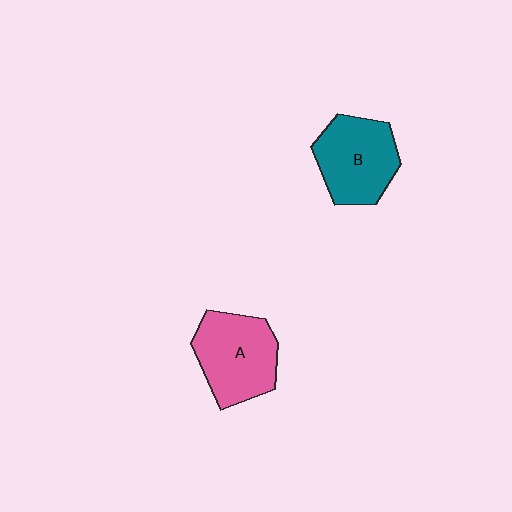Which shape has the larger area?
Shape A (pink).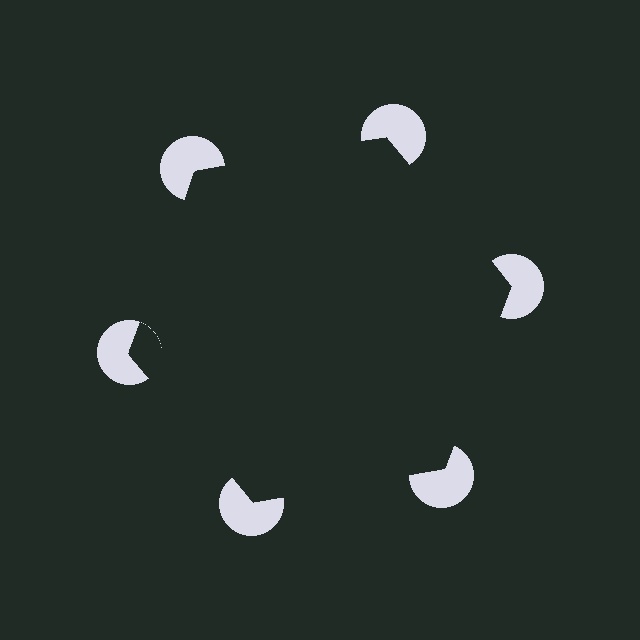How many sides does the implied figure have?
6 sides.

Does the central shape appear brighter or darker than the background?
It typically appears slightly darker than the background, even though no actual brightness change is drawn.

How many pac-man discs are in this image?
There are 6 — one at each vertex of the illusory hexagon.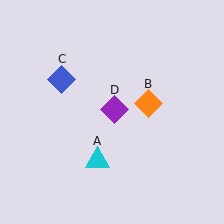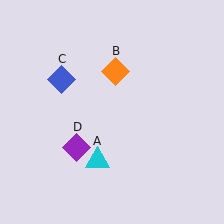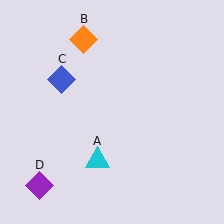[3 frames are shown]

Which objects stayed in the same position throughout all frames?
Cyan triangle (object A) and blue diamond (object C) remained stationary.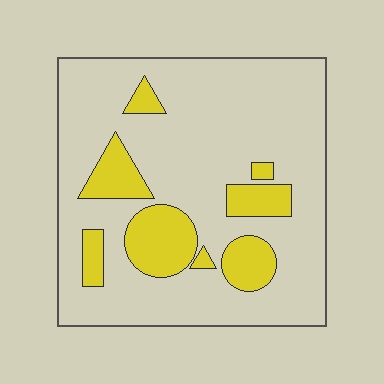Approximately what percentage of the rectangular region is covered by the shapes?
Approximately 20%.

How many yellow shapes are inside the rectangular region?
8.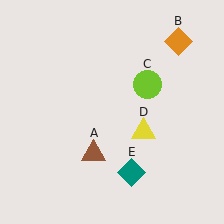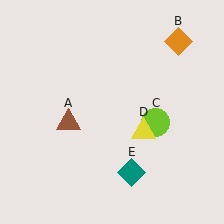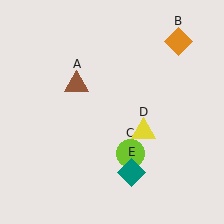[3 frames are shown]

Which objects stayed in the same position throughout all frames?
Orange diamond (object B) and yellow triangle (object D) and teal diamond (object E) remained stationary.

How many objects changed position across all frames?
2 objects changed position: brown triangle (object A), lime circle (object C).